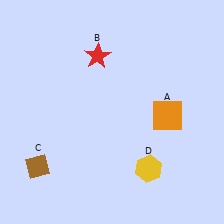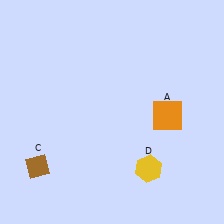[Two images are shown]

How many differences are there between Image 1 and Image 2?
There is 1 difference between the two images.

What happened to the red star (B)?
The red star (B) was removed in Image 2. It was in the top-left area of Image 1.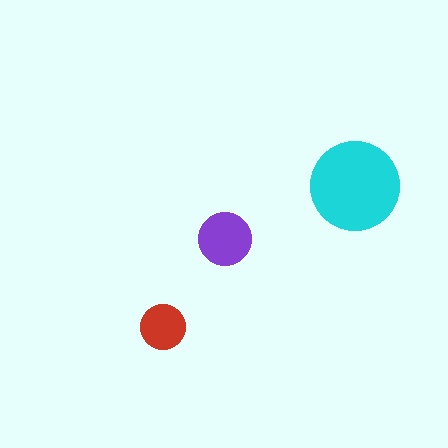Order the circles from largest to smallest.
the cyan one, the purple one, the red one.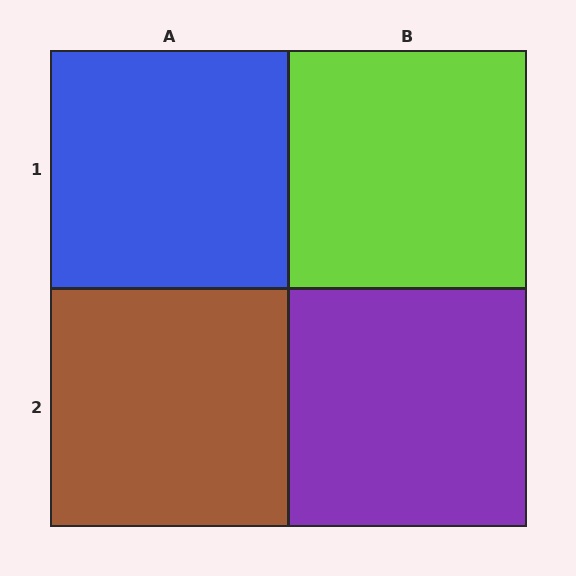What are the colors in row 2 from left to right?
Brown, purple.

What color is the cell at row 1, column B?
Lime.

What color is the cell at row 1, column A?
Blue.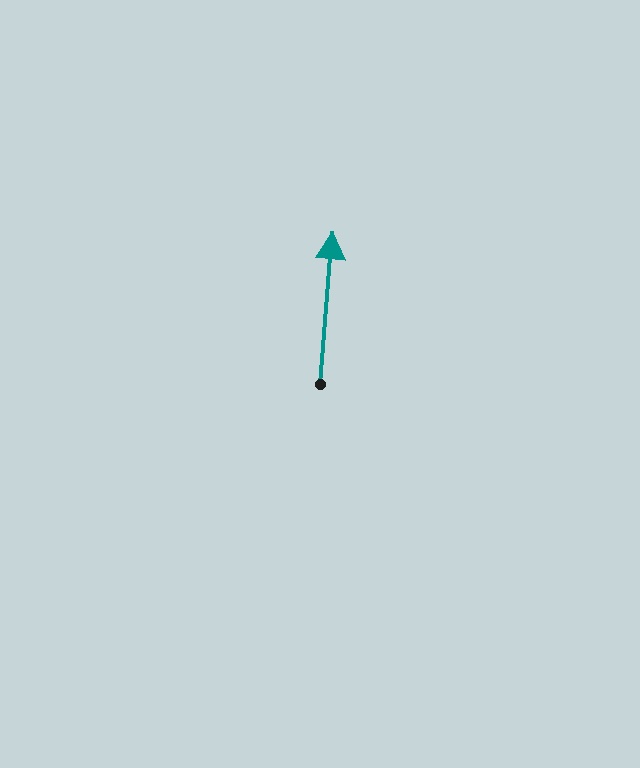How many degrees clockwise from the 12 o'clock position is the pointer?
Approximately 5 degrees.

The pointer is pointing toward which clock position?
Roughly 12 o'clock.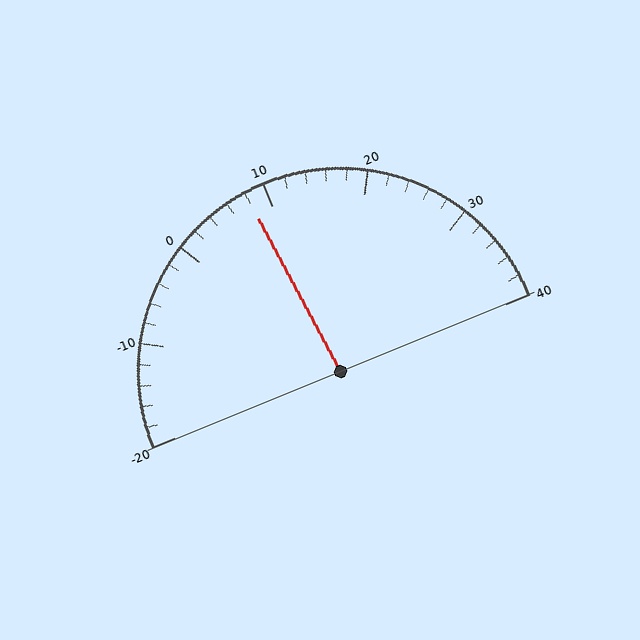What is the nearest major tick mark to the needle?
The nearest major tick mark is 10.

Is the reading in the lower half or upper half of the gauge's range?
The reading is in the lower half of the range (-20 to 40).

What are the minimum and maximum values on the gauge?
The gauge ranges from -20 to 40.